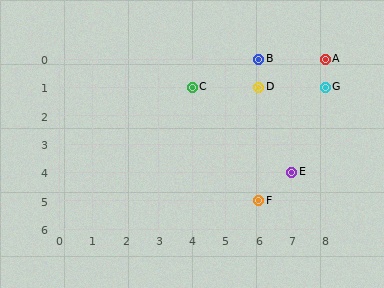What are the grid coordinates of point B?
Point B is at grid coordinates (6, 0).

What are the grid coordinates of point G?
Point G is at grid coordinates (8, 1).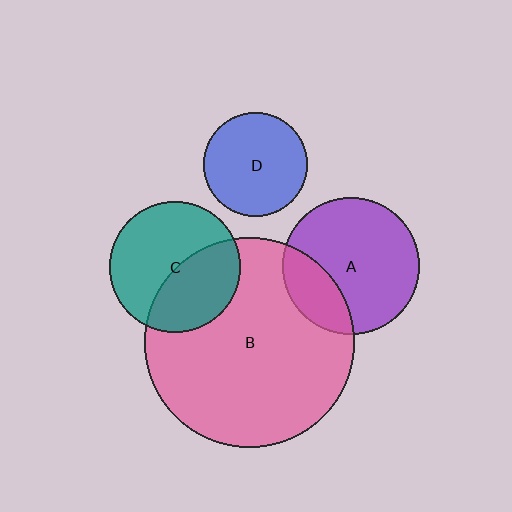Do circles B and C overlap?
Yes.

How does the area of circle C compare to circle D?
Approximately 1.6 times.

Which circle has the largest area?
Circle B (pink).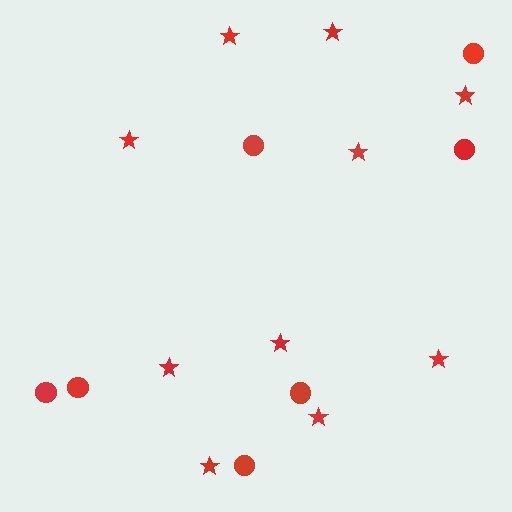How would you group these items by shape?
There are 2 groups: one group of stars (10) and one group of circles (7).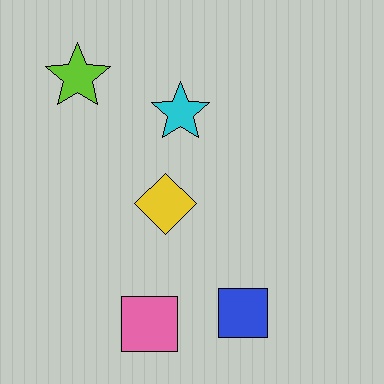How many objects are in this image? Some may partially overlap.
There are 5 objects.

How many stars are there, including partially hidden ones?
There are 2 stars.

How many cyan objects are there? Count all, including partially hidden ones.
There is 1 cyan object.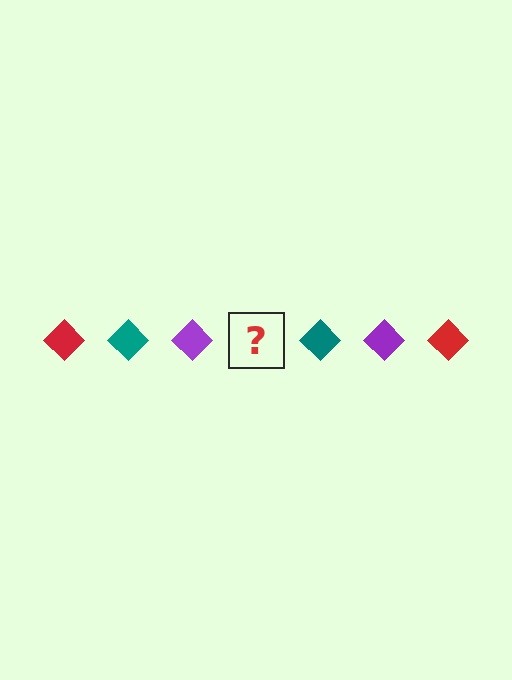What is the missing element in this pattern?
The missing element is a red diamond.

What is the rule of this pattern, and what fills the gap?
The rule is that the pattern cycles through red, teal, purple diamonds. The gap should be filled with a red diamond.